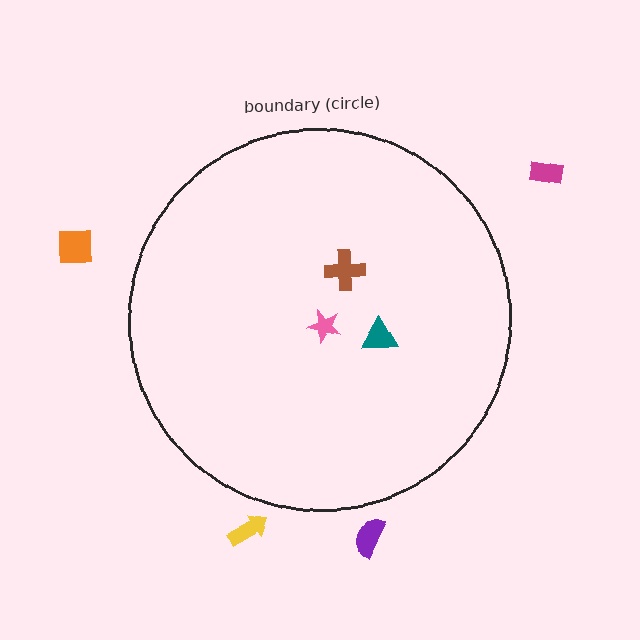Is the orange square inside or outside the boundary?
Outside.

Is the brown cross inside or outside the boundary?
Inside.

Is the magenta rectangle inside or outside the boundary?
Outside.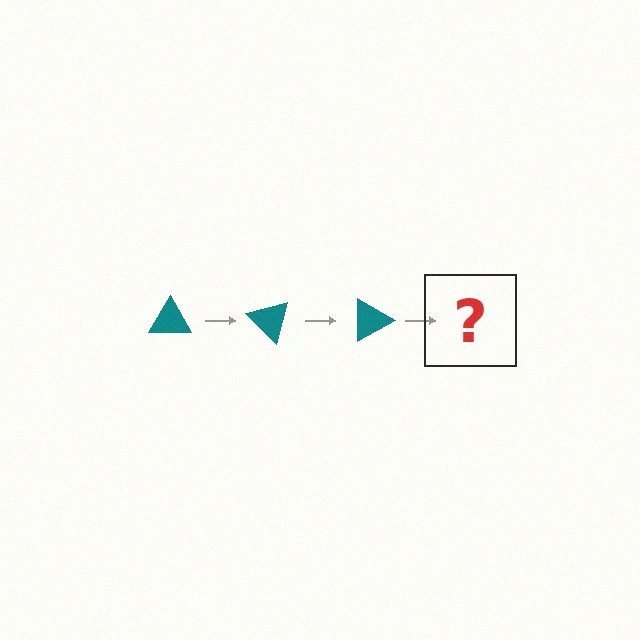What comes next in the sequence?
The next element should be a teal triangle rotated 135 degrees.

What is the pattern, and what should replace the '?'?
The pattern is that the triangle rotates 45 degrees each step. The '?' should be a teal triangle rotated 135 degrees.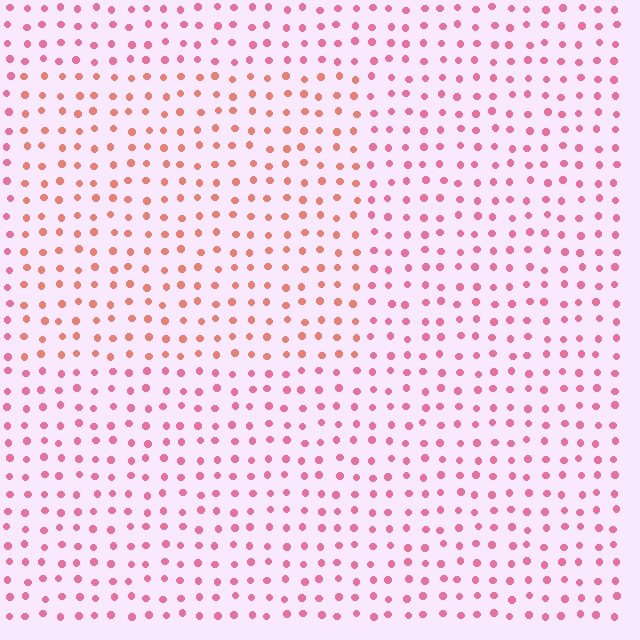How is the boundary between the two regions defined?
The boundary is defined purely by a slight shift in hue (about 29 degrees). Spacing, size, and orientation are identical on both sides.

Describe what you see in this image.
The image is filled with small pink elements in a uniform arrangement. A rectangle-shaped region is visible where the elements are tinted to a slightly different hue, forming a subtle color boundary.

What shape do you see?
I see a rectangle.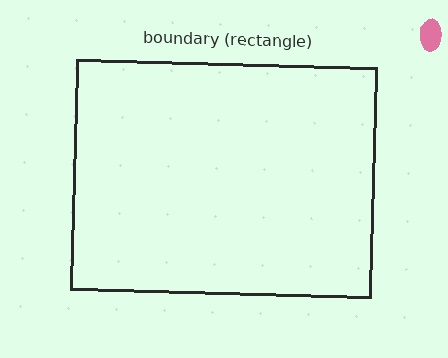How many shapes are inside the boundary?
0 inside, 1 outside.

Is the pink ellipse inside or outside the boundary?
Outside.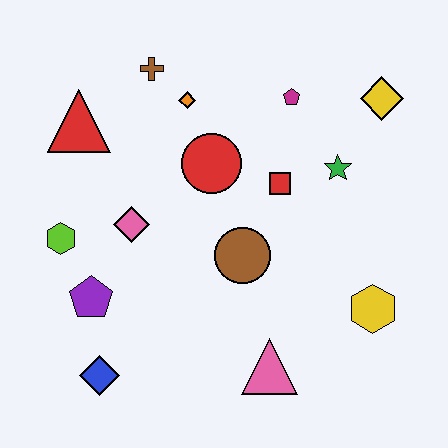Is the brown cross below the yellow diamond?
No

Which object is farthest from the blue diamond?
The yellow diamond is farthest from the blue diamond.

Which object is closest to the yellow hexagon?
The pink triangle is closest to the yellow hexagon.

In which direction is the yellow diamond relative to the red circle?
The yellow diamond is to the right of the red circle.